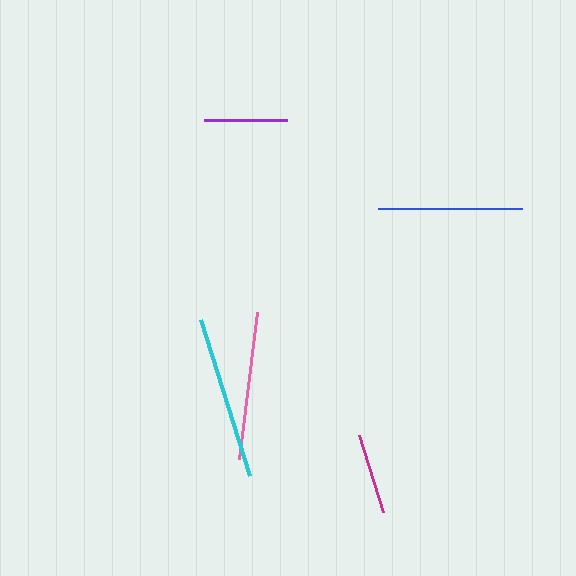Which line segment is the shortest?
The magenta line is the shortest at approximately 81 pixels.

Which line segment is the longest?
The cyan line is the longest at approximately 163 pixels.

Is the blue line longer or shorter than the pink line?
The pink line is longer than the blue line.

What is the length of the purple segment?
The purple segment is approximately 83 pixels long.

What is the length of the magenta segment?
The magenta segment is approximately 81 pixels long.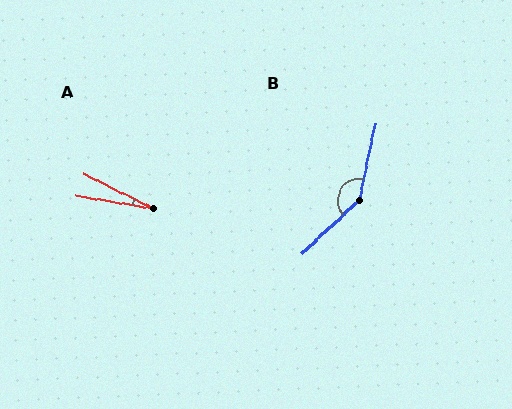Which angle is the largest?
B, at approximately 145 degrees.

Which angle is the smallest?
A, at approximately 17 degrees.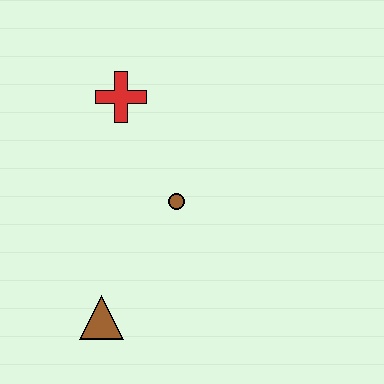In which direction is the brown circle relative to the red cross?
The brown circle is below the red cross.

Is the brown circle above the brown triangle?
Yes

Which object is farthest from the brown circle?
The brown triangle is farthest from the brown circle.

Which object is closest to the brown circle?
The red cross is closest to the brown circle.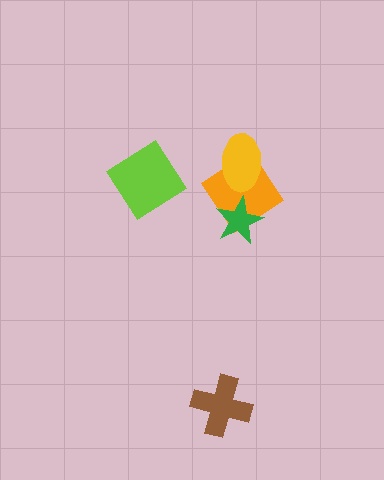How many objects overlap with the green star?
1 object overlaps with the green star.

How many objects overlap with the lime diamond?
0 objects overlap with the lime diamond.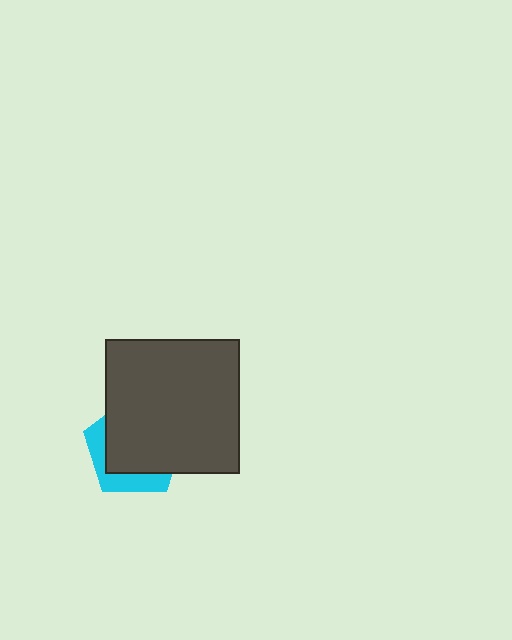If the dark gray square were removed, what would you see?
You would see the complete cyan pentagon.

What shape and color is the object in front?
The object in front is a dark gray square.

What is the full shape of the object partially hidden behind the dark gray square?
The partially hidden object is a cyan pentagon.